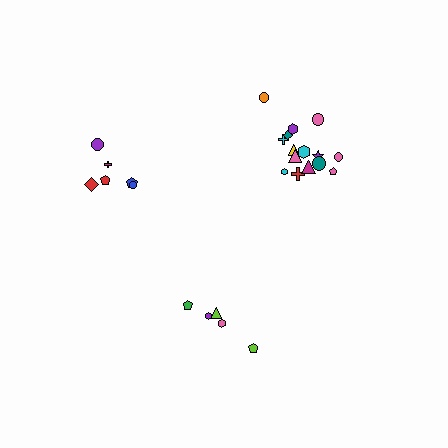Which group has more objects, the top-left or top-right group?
The top-right group.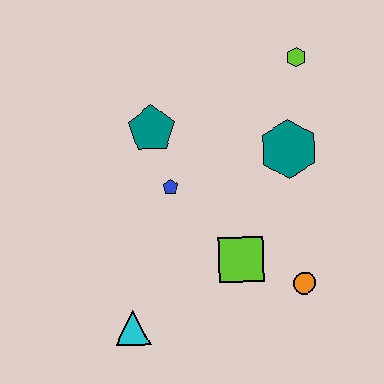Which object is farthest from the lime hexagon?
The cyan triangle is farthest from the lime hexagon.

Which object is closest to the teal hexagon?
The lime hexagon is closest to the teal hexagon.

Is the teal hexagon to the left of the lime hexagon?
Yes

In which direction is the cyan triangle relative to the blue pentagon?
The cyan triangle is below the blue pentagon.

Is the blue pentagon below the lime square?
No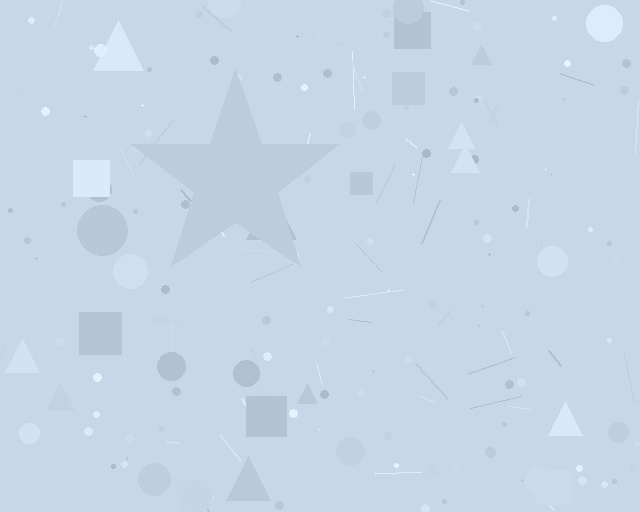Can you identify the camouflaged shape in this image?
The camouflaged shape is a star.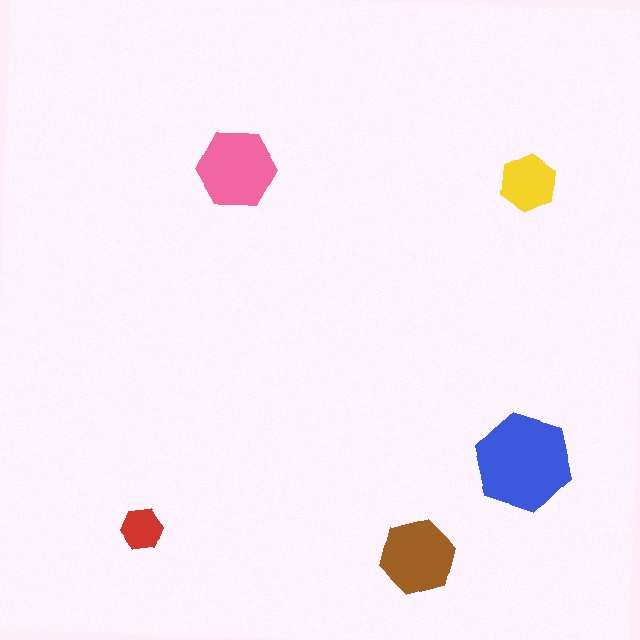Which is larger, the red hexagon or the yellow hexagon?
The yellow one.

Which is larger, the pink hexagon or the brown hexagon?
The pink one.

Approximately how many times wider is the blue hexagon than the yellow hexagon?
About 1.5 times wider.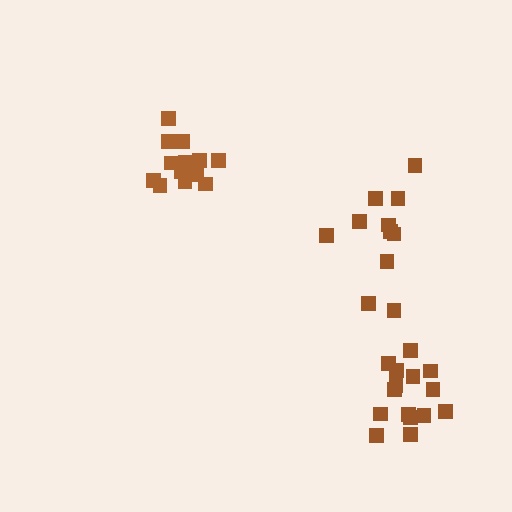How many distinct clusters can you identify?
There are 3 distinct clusters.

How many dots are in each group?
Group 1: 15 dots, Group 2: 14 dots, Group 3: 11 dots (40 total).